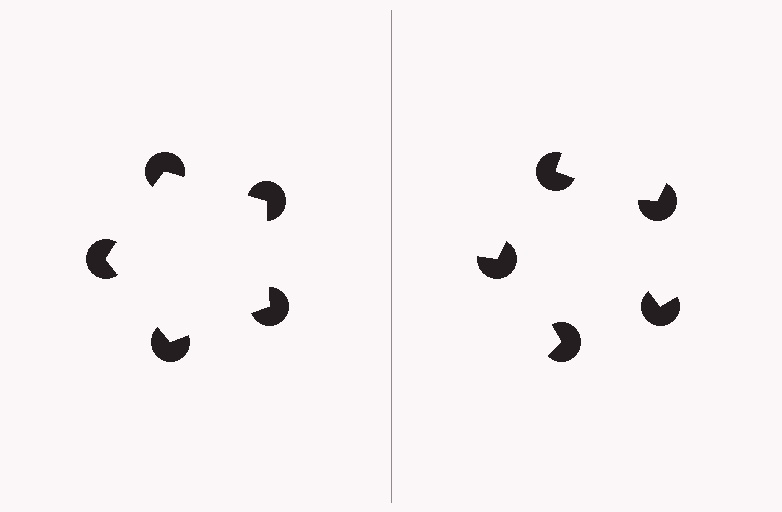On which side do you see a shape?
An illusory pentagon appears on the left side. On the right side the wedge cuts are rotated, so no coherent shape forms.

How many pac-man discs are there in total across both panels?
10 — 5 on each side.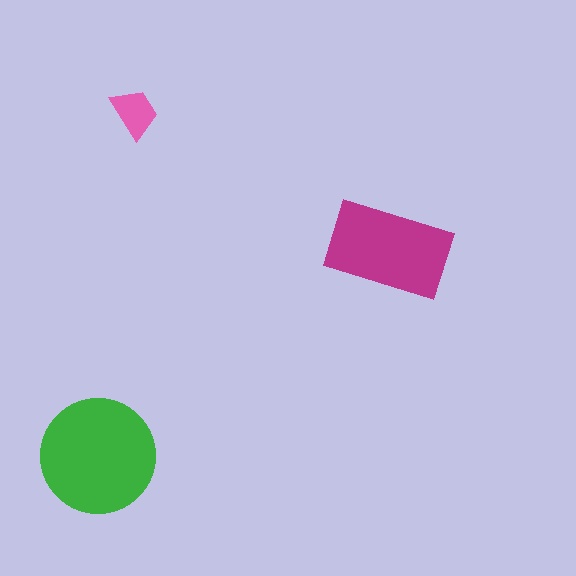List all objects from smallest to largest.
The pink trapezoid, the magenta rectangle, the green circle.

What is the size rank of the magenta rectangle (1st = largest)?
2nd.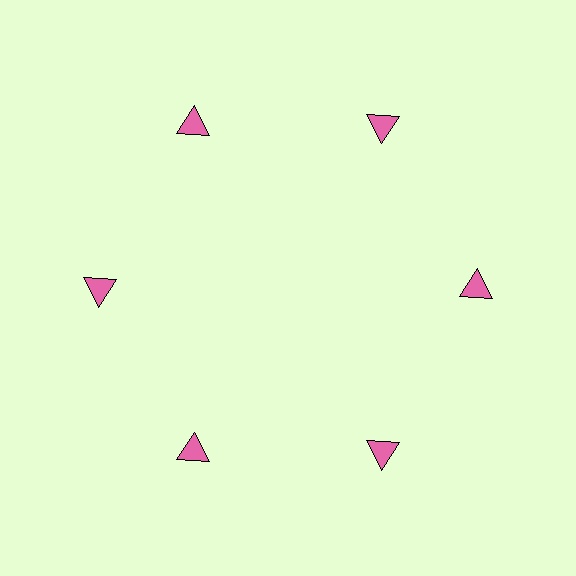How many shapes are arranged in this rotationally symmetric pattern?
There are 6 shapes, arranged in 6 groups of 1.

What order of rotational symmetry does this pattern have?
This pattern has 6-fold rotational symmetry.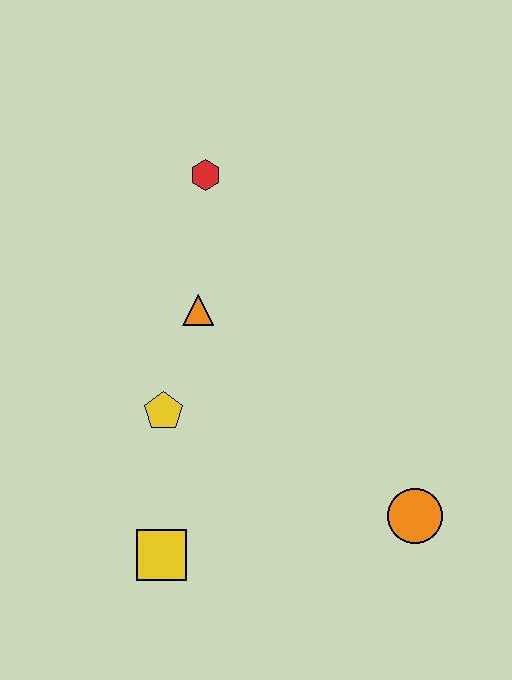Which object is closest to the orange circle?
The yellow square is closest to the orange circle.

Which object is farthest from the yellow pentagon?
The orange circle is farthest from the yellow pentagon.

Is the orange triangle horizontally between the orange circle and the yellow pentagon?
Yes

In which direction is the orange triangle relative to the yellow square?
The orange triangle is above the yellow square.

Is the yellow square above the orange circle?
No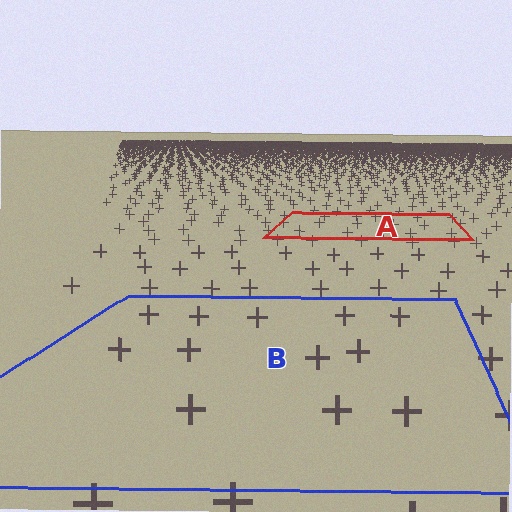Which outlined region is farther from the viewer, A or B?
Region A is farther from the viewer — the texture elements inside it appear smaller and more densely packed.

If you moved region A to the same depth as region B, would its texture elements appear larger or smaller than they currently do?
They would appear larger. At a closer depth, the same texture elements are projected at a bigger on-screen size.